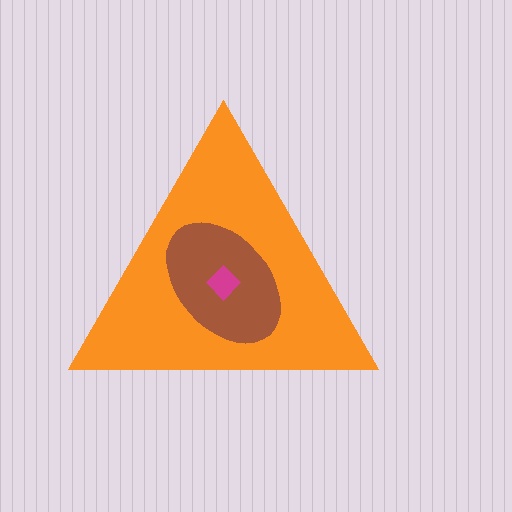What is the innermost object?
The magenta diamond.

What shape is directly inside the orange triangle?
The brown ellipse.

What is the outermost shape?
The orange triangle.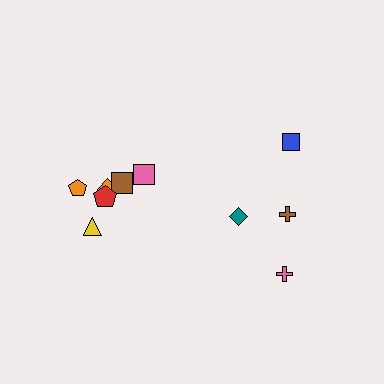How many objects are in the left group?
There are 6 objects.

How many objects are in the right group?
There are 4 objects.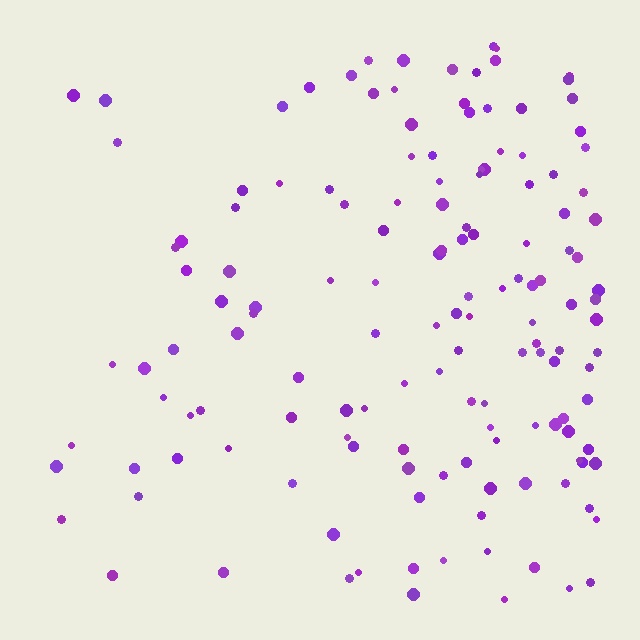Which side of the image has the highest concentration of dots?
The right.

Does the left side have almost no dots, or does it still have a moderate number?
Still a moderate number, just noticeably fewer than the right.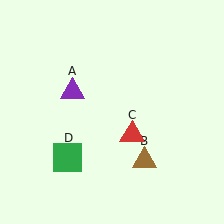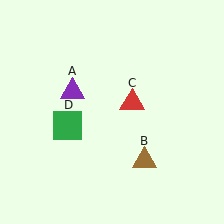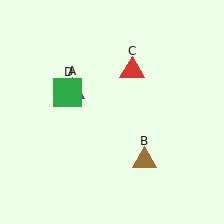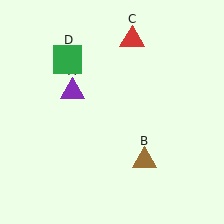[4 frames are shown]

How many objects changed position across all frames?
2 objects changed position: red triangle (object C), green square (object D).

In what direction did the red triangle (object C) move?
The red triangle (object C) moved up.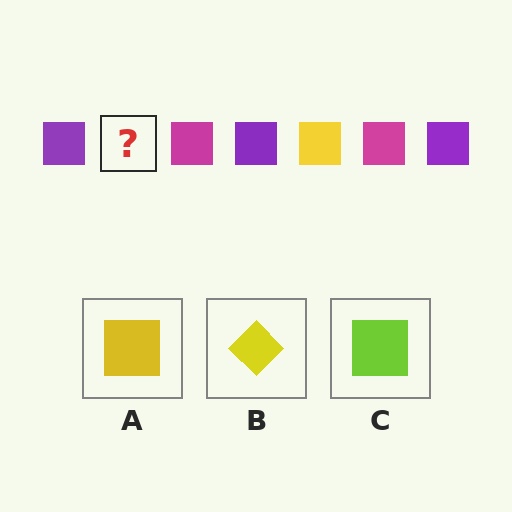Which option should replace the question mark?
Option A.